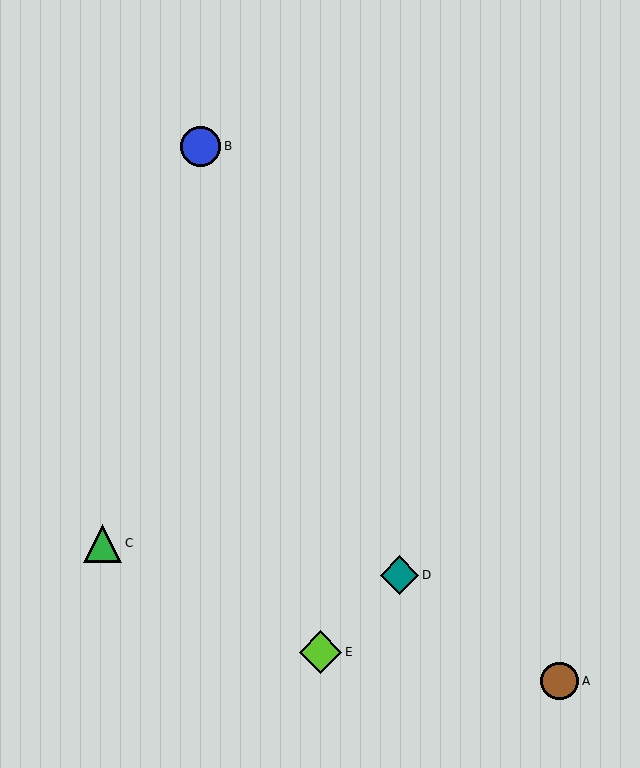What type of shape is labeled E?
Shape E is a lime diamond.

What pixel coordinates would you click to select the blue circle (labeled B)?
Click at (201, 146) to select the blue circle B.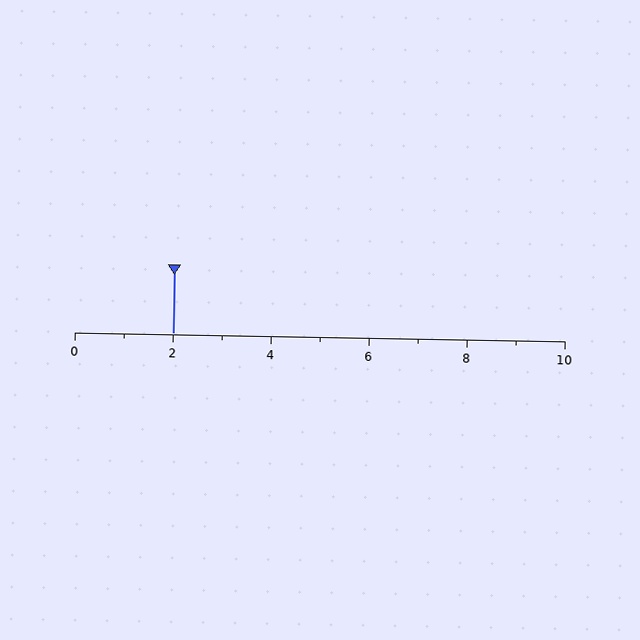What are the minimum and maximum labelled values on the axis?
The axis runs from 0 to 10.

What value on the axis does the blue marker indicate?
The marker indicates approximately 2.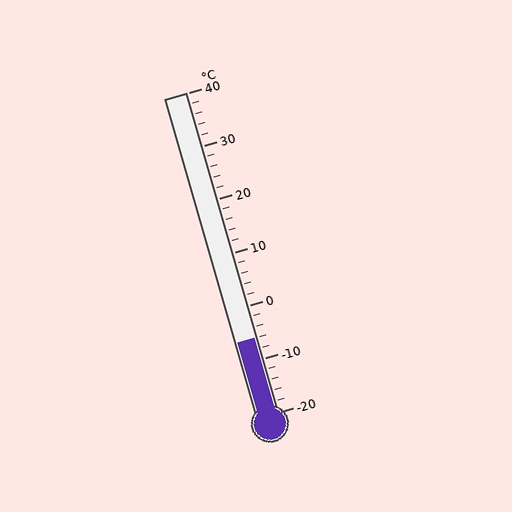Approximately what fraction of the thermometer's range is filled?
The thermometer is filled to approximately 25% of its range.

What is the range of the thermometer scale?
The thermometer scale ranges from -20°C to 40°C.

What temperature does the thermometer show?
The thermometer shows approximately -6°C.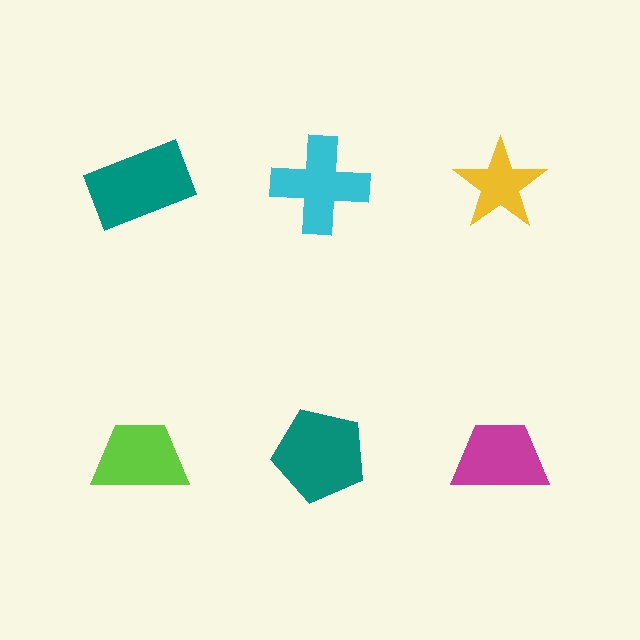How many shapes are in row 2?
3 shapes.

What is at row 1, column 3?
A yellow star.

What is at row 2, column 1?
A lime trapezoid.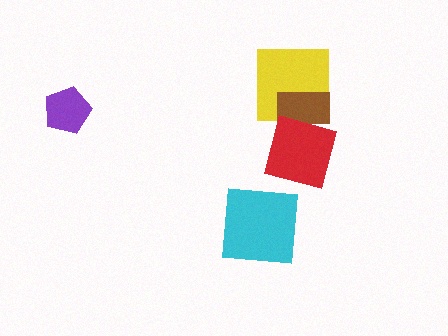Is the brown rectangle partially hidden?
Yes, it is partially covered by another shape.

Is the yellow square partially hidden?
Yes, it is partially covered by another shape.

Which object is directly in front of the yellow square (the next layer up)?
The brown rectangle is directly in front of the yellow square.